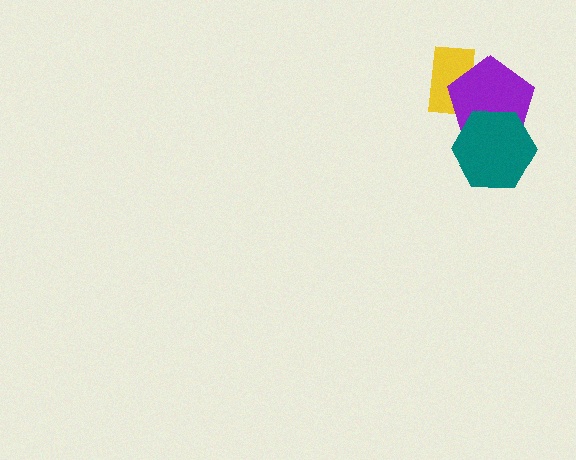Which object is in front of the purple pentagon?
The teal hexagon is in front of the purple pentagon.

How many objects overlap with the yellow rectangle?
1 object overlaps with the yellow rectangle.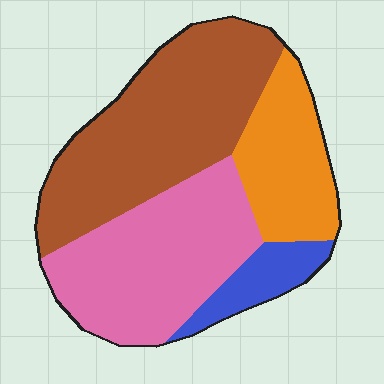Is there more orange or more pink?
Pink.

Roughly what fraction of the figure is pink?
Pink covers around 35% of the figure.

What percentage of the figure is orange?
Orange takes up about one fifth (1/5) of the figure.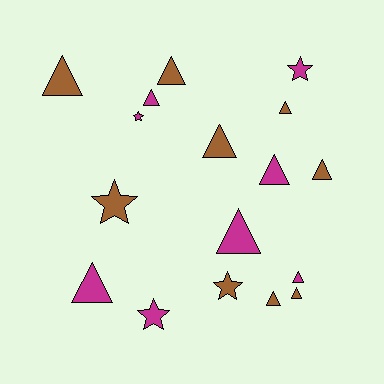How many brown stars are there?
There are 2 brown stars.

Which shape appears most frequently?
Triangle, with 12 objects.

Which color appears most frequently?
Brown, with 9 objects.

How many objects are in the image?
There are 17 objects.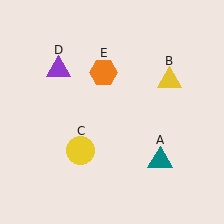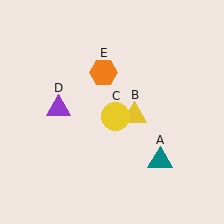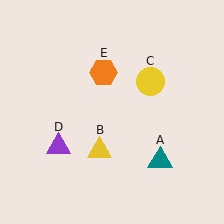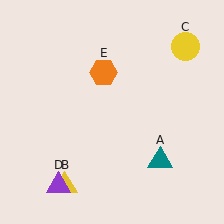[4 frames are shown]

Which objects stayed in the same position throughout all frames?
Teal triangle (object A) and orange hexagon (object E) remained stationary.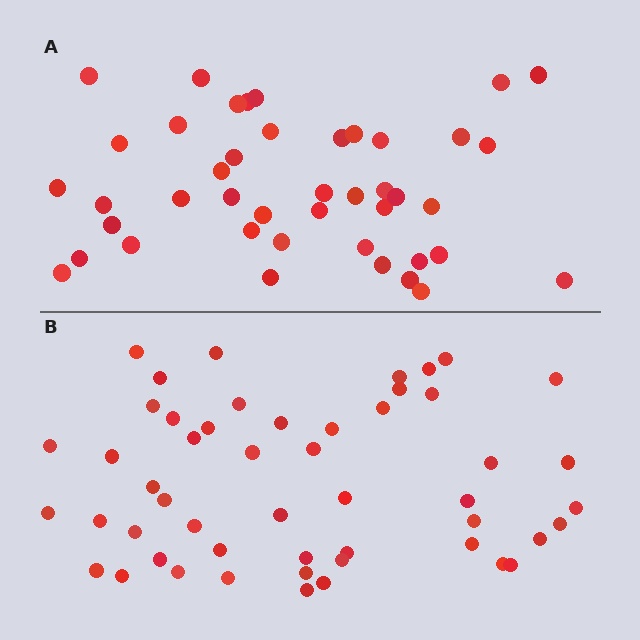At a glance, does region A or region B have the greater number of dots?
Region B (the bottom region) has more dots.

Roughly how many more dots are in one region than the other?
Region B has roughly 8 or so more dots than region A.